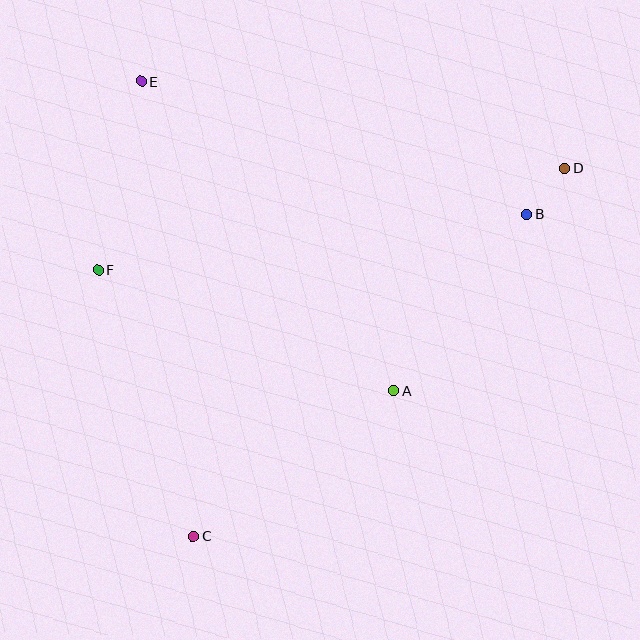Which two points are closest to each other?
Points B and D are closest to each other.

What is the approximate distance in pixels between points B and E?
The distance between B and E is approximately 407 pixels.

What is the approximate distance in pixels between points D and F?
The distance between D and F is approximately 477 pixels.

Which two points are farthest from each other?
Points C and D are farthest from each other.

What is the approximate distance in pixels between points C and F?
The distance between C and F is approximately 283 pixels.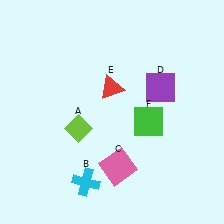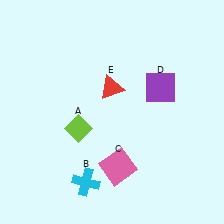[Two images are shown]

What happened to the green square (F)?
The green square (F) was removed in Image 2. It was in the bottom-right area of Image 1.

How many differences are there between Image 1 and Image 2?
There is 1 difference between the two images.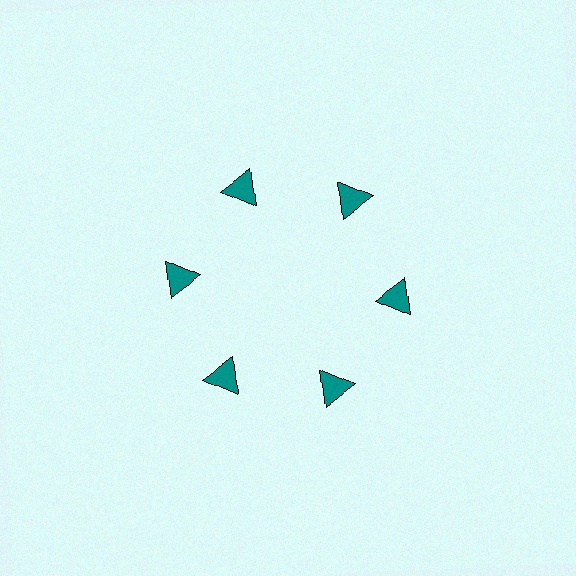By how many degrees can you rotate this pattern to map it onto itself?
The pattern maps onto itself every 60 degrees of rotation.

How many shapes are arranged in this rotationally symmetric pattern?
There are 6 shapes, arranged in 6 groups of 1.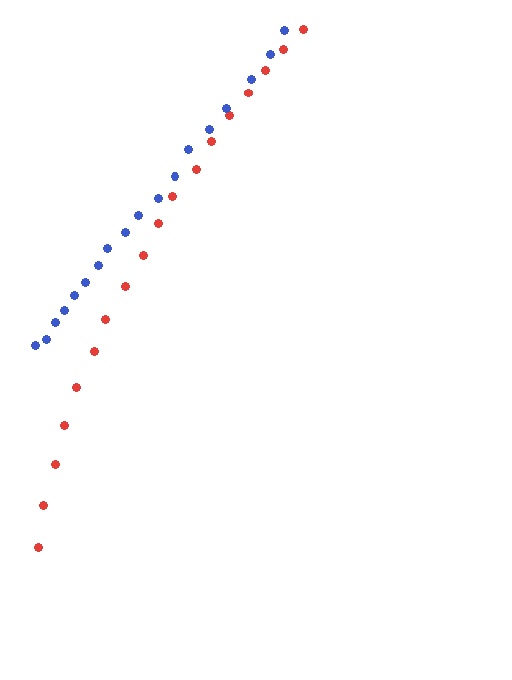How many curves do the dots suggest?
There are 2 distinct paths.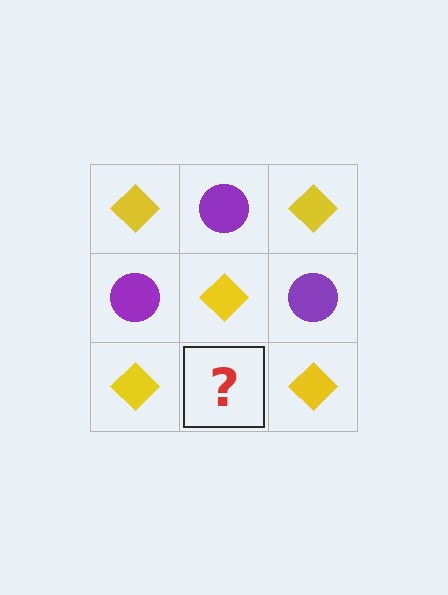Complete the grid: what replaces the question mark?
The question mark should be replaced with a purple circle.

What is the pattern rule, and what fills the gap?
The rule is that it alternates yellow diamond and purple circle in a checkerboard pattern. The gap should be filled with a purple circle.